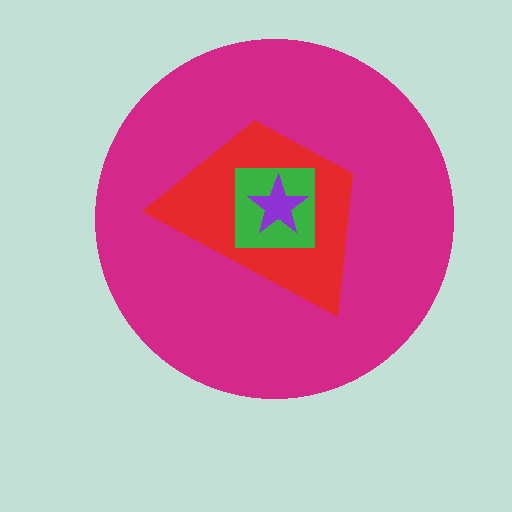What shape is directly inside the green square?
The purple star.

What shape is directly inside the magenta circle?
The red trapezoid.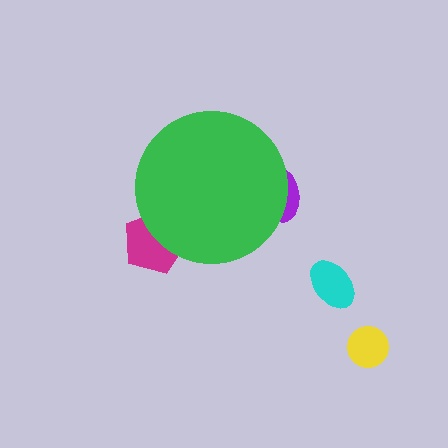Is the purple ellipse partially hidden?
Yes, the purple ellipse is partially hidden behind the green circle.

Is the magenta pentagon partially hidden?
Yes, the magenta pentagon is partially hidden behind the green circle.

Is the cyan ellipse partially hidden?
No, the cyan ellipse is fully visible.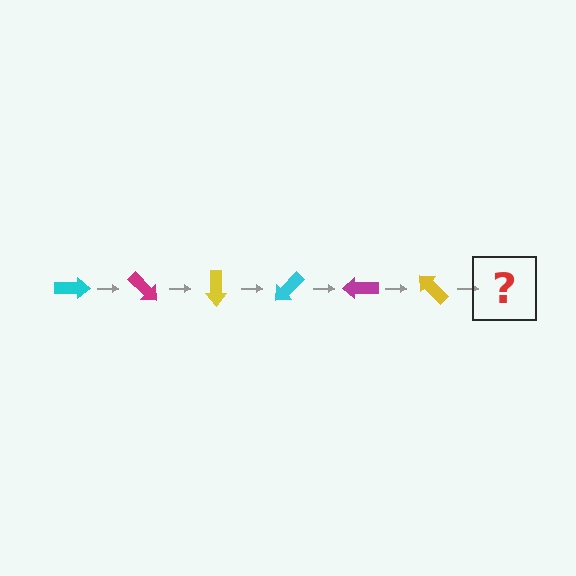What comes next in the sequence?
The next element should be a cyan arrow, rotated 270 degrees from the start.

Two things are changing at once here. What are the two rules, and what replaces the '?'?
The two rules are that it rotates 45 degrees each step and the color cycles through cyan, magenta, and yellow. The '?' should be a cyan arrow, rotated 270 degrees from the start.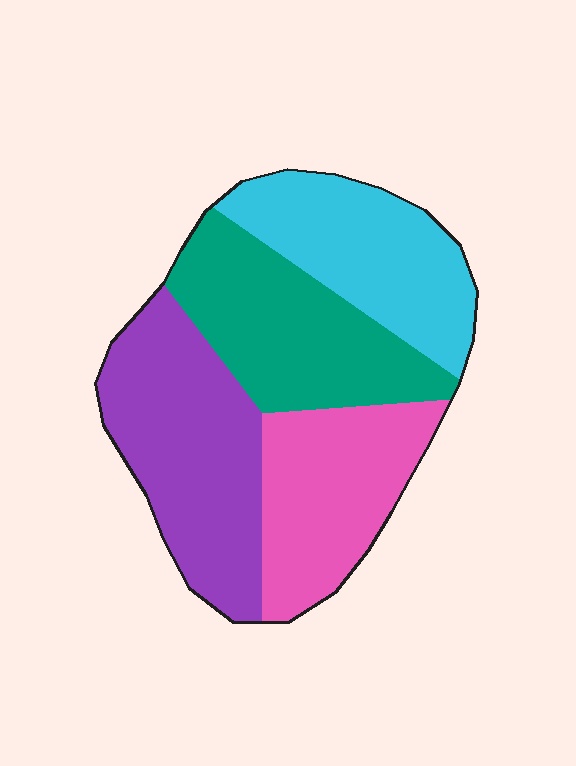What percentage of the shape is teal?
Teal takes up between a quarter and a half of the shape.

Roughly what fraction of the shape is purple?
Purple covers around 30% of the shape.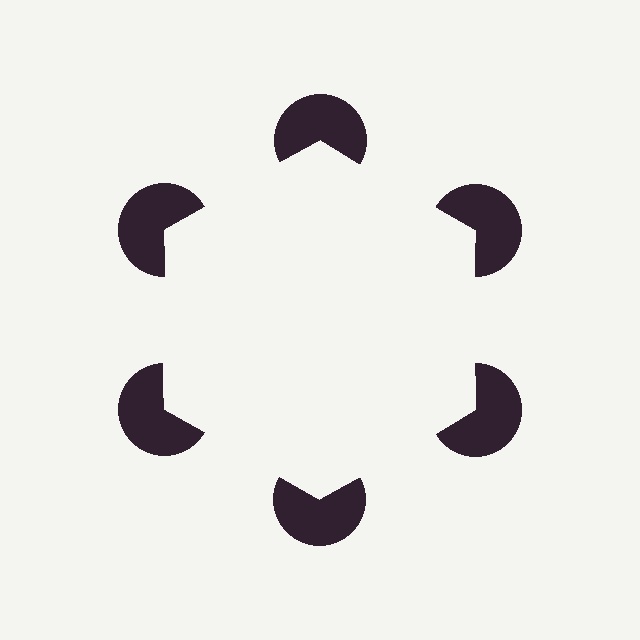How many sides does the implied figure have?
6 sides.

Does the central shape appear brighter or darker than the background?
It typically appears slightly brighter than the background, even though no actual brightness change is drawn.